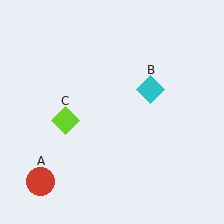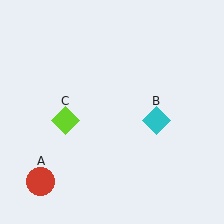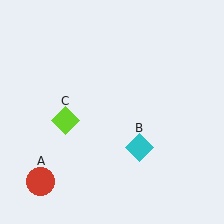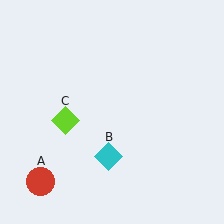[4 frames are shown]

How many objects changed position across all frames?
1 object changed position: cyan diamond (object B).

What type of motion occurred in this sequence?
The cyan diamond (object B) rotated clockwise around the center of the scene.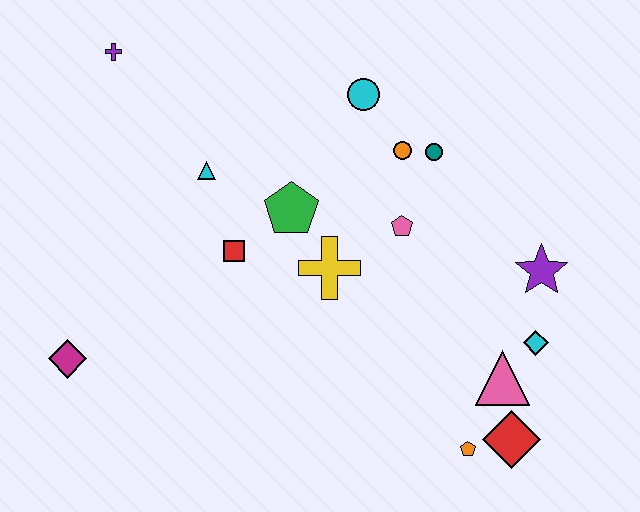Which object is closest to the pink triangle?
The cyan diamond is closest to the pink triangle.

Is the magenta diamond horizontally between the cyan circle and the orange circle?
No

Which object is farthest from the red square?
The red diamond is farthest from the red square.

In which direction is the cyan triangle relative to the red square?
The cyan triangle is above the red square.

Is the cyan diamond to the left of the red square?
No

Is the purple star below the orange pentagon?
No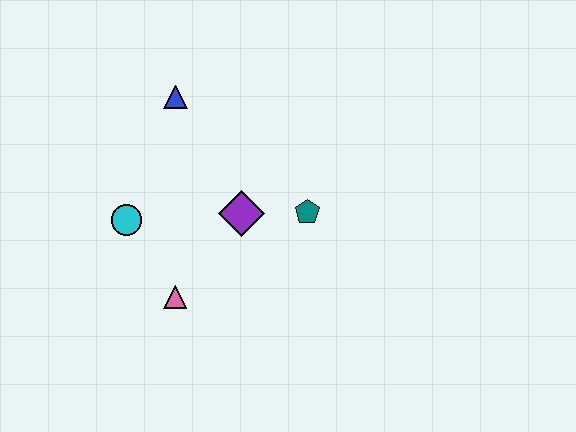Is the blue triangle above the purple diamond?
Yes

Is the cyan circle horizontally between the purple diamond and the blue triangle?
No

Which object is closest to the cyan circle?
The pink triangle is closest to the cyan circle.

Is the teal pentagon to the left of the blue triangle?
No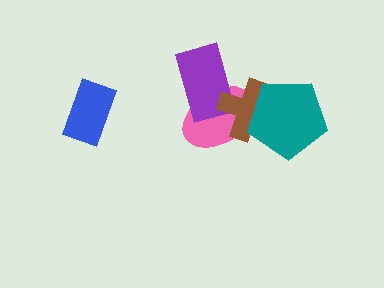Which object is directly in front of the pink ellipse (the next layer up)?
The purple rectangle is directly in front of the pink ellipse.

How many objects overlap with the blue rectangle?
0 objects overlap with the blue rectangle.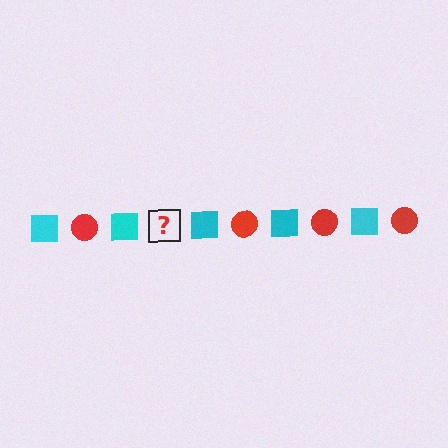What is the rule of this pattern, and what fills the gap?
The rule is that the pattern alternates between cyan square and red circle. The gap should be filled with a red circle.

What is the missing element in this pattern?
The missing element is a red circle.